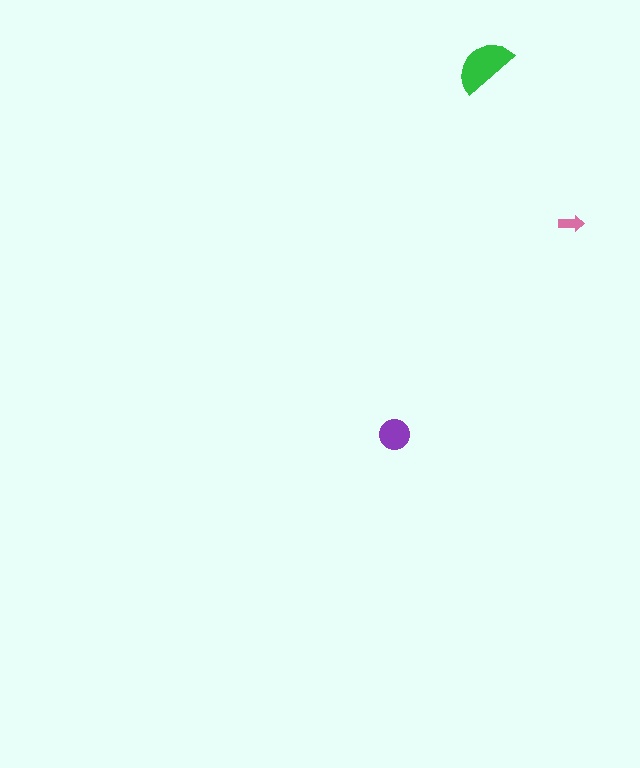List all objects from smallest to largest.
The pink arrow, the purple circle, the green semicircle.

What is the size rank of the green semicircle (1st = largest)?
1st.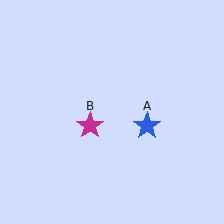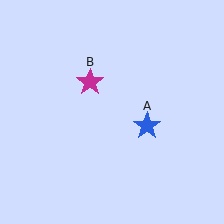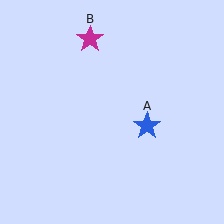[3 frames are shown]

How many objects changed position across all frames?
1 object changed position: magenta star (object B).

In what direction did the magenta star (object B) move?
The magenta star (object B) moved up.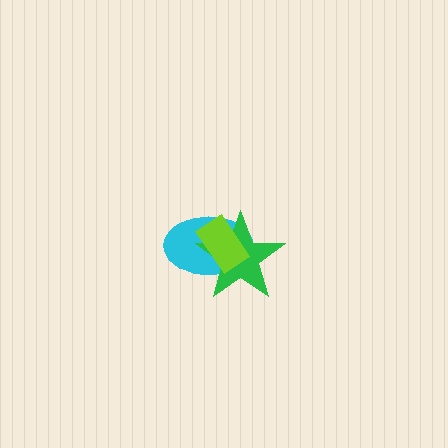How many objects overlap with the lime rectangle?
2 objects overlap with the lime rectangle.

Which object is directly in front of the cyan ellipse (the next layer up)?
The green star is directly in front of the cyan ellipse.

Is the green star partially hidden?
Yes, it is partially covered by another shape.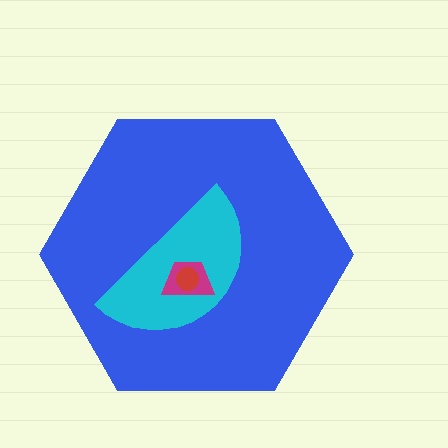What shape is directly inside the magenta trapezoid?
The red circle.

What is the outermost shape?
The blue hexagon.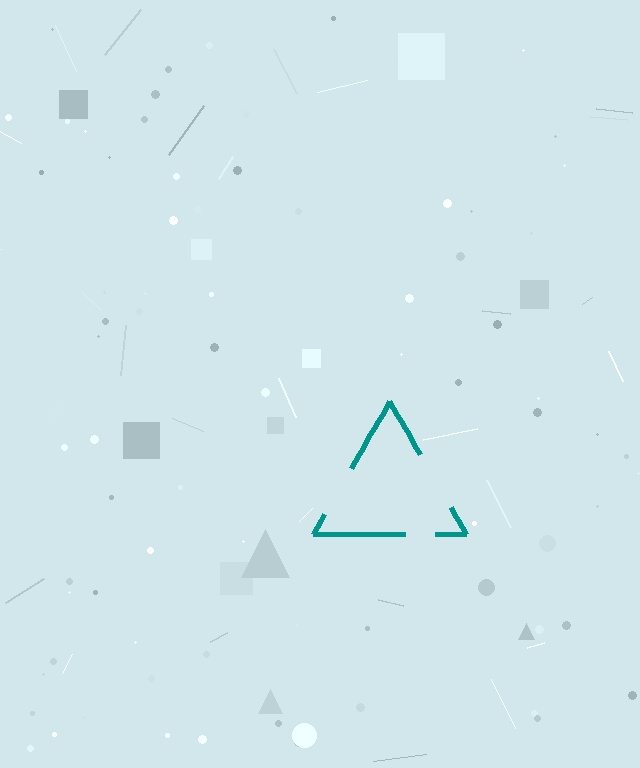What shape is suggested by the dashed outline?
The dashed outline suggests a triangle.